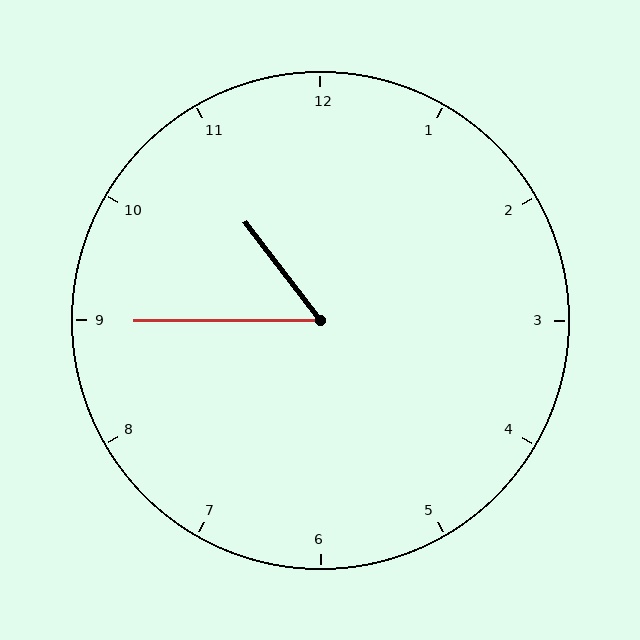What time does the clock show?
10:45.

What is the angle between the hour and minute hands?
Approximately 52 degrees.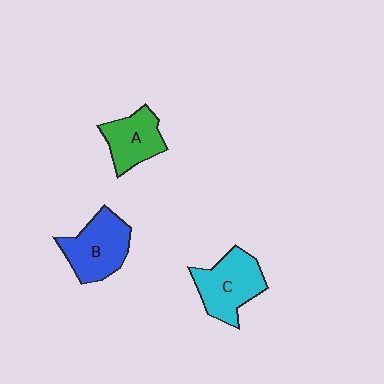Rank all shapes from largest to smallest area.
From largest to smallest: C (cyan), B (blue), A (green).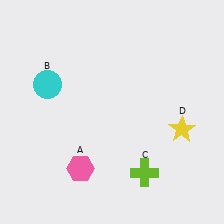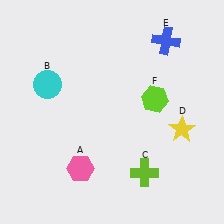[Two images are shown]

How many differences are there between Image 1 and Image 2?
There are 2 differences between the two images.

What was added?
A blue cross (E), a lime hexagon (F) were added in Image 2.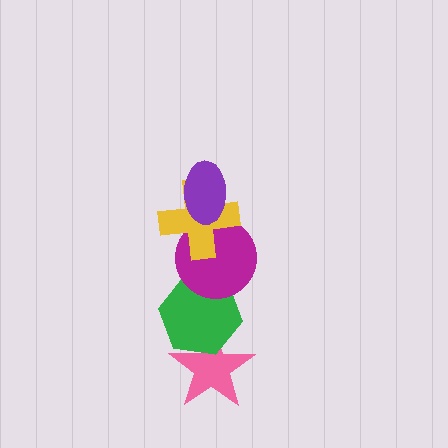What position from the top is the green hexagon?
The green hexagon is 4th from the top.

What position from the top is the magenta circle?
The magenta circle is 3rd from the top.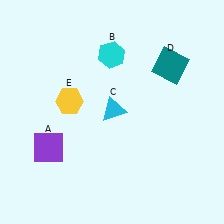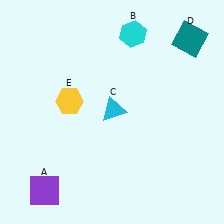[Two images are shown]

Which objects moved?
The objects that moved are: the purple square (A), the cyan hexagon (B), the teal square (D).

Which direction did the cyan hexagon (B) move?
The cyan hexagon (B) moved right.